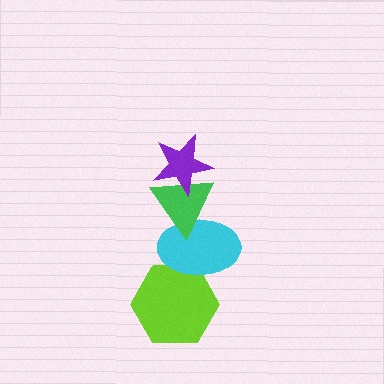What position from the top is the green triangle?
The green triangle is 2nd from the top.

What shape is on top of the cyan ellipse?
The green triangle is on top of the cyan ellipse.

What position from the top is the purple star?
The purple star is 1st from the top.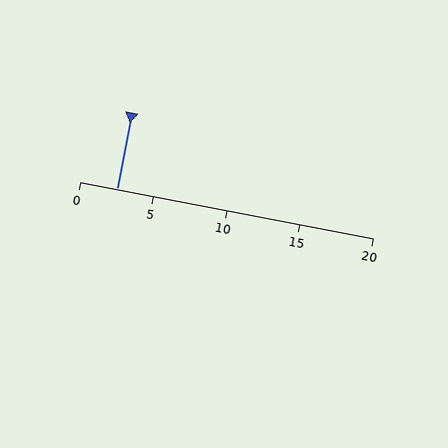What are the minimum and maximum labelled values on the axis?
The axis runs from 0 to 20.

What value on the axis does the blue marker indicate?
The marker indicates approximately 2.5.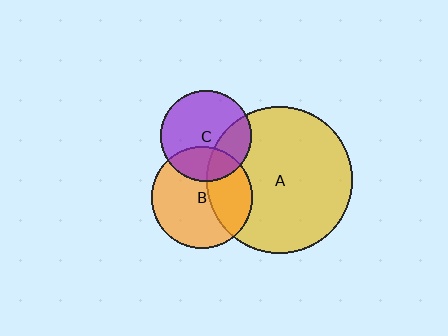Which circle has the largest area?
Circle A (yellow).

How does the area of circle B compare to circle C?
Approximately 1.2 times.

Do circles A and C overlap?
Yes.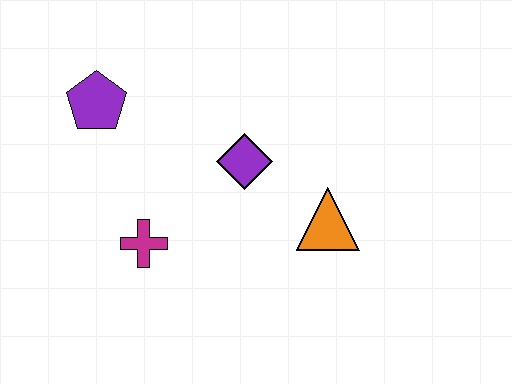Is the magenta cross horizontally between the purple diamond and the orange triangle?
No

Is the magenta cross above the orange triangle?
No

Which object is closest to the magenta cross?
The purple diamond is closest to the magenta cross.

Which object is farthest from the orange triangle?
The purple pentagon is farthest from the orange triangle.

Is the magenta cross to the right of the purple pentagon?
Yes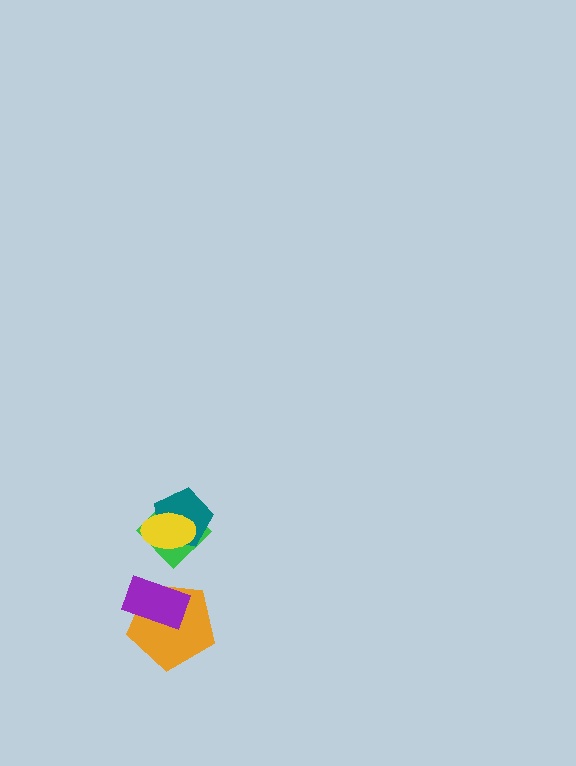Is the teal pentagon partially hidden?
Yes, it is partially covered by another shape.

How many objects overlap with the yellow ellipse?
2 objects overlap with the yellow ellipse.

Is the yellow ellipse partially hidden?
No, no other shape covers it.